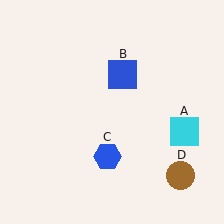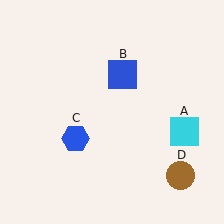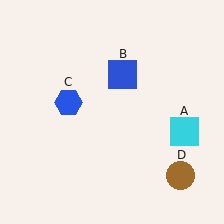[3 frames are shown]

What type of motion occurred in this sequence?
The blue hexagon (object C) rotated clockwise around the center of the scene.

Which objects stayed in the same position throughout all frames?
Cyan square (object A) and blue square (object B) and brown circle (object D) remained stationary.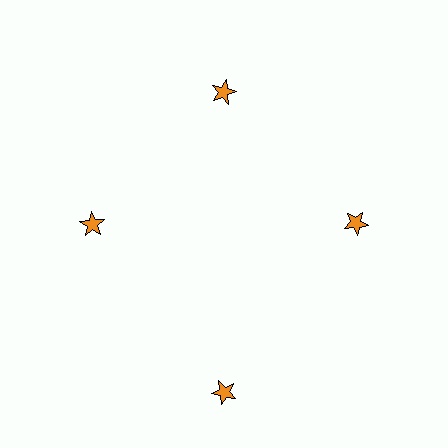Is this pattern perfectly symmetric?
No. The 4 orange stars are arranged in a ring, but one element near the 6 o'clock position is pushed outward from the center, breaking the 4-fold rotational symmetry.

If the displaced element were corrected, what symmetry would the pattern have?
It would have 4-fold rotational symmetry — the pattern would map onto itself every 90 degrees.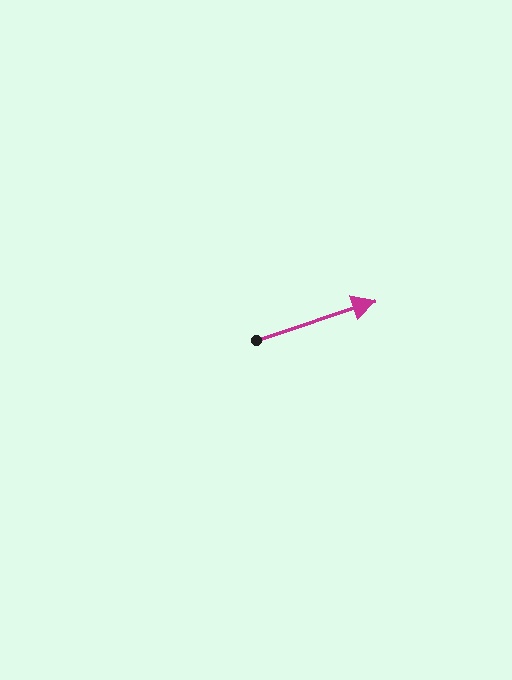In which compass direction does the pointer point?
East.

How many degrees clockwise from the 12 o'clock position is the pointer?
Approximately 72 degrees.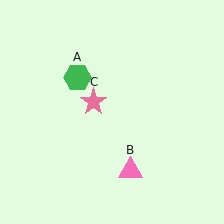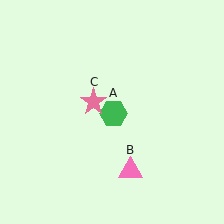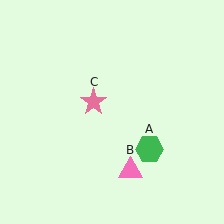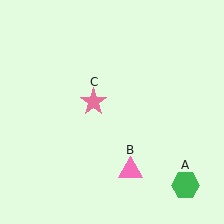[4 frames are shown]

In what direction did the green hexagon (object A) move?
The green hexagon (object A) moved down and to the right.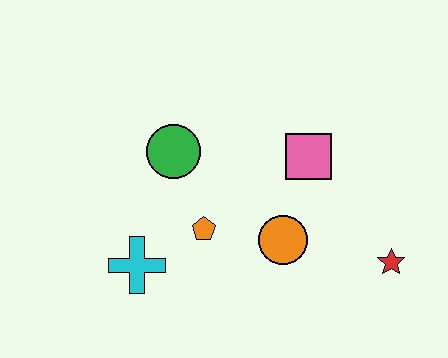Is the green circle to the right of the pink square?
No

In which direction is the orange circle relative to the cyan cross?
The orange circle is to the right of the cyan cross.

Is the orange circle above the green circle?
No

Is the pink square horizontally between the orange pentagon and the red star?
Yes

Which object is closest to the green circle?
The orange pentagon is closest to the green circle.